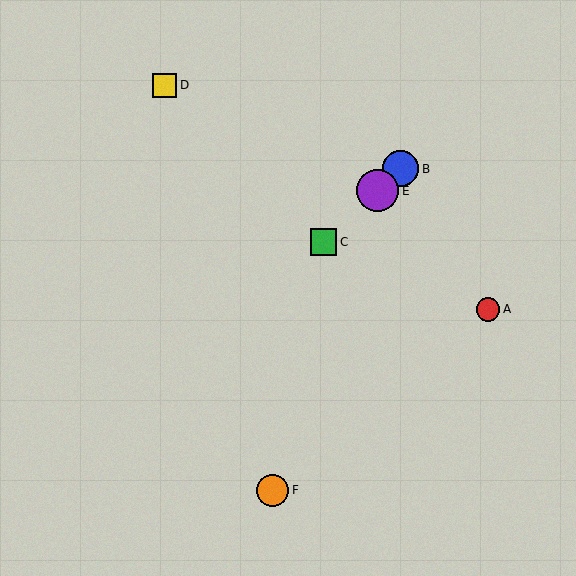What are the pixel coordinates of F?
Object F is at (273, 490).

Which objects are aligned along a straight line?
Objects B, C, E are aligned along a straight line.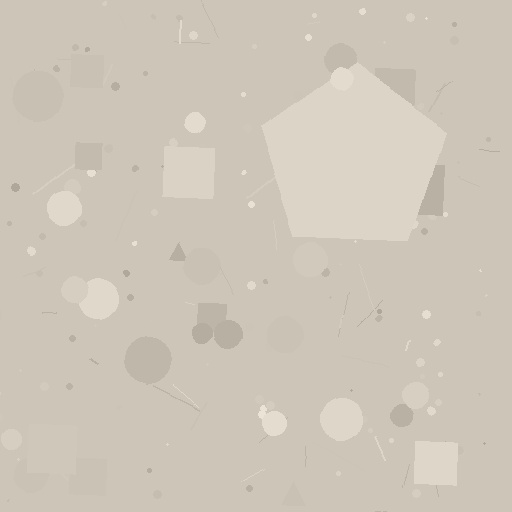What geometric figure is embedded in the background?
A pentagon is embedded in the background.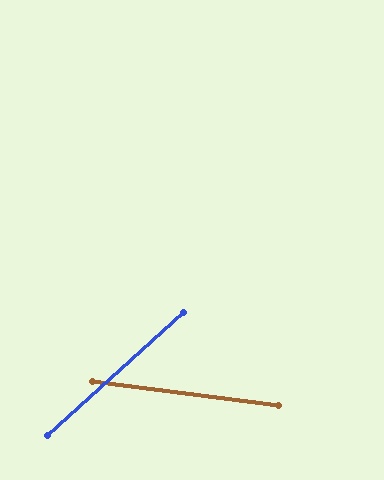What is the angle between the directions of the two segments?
Approximately 49 degrees.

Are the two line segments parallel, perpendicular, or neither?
Neither parallel nor perpendicular — they differ by about 49°.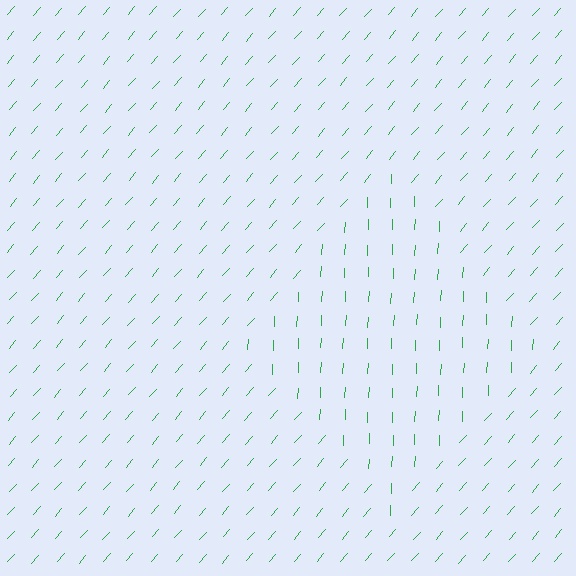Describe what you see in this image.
The image is filled with small green line segments. A diamond region in the image has lines oriented differently from the surrounding lines, creating a visible texture boundary.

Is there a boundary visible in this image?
Yes, there is a texture boundary formed by a change in line orientation.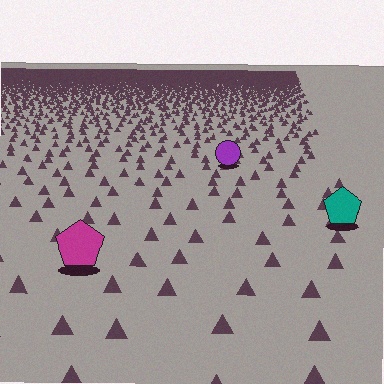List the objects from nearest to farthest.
From nearest to farthest: the magenta pentagon, the teal pentagon, the purple circle.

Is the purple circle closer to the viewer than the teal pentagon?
No. The teal pentagon is closer — you can tell from the texture gradient: the ground texture is coarser near it.